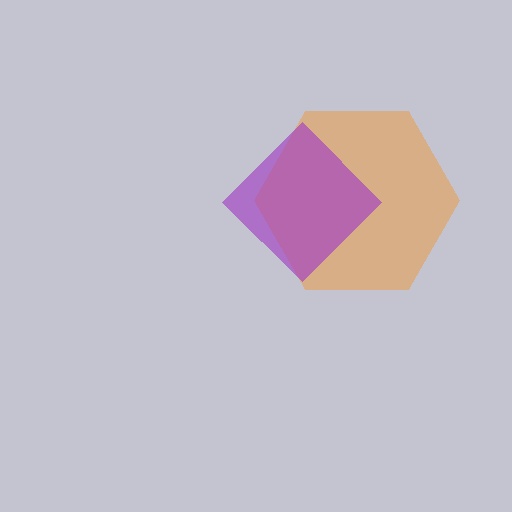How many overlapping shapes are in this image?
There are 2 overlapping shapes in the image.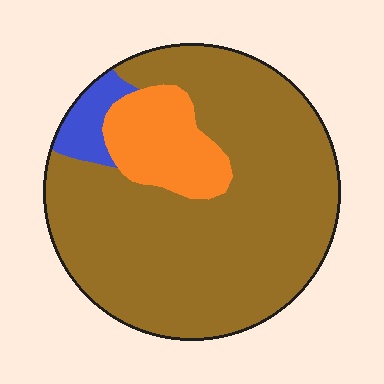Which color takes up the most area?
Brown, at roughly 80%.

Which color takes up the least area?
Blue, at roughly 5%.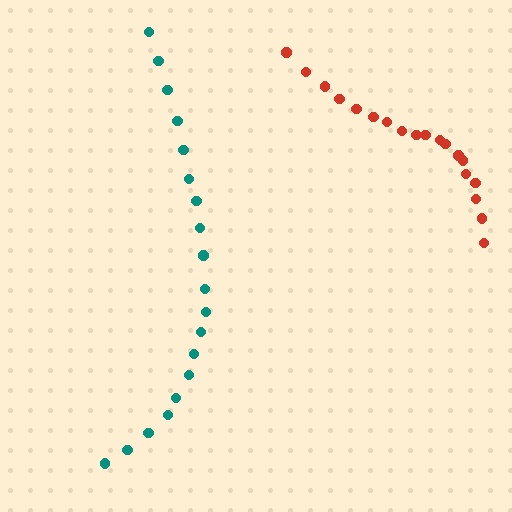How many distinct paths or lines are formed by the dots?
There are 2 distinct paths.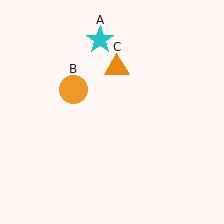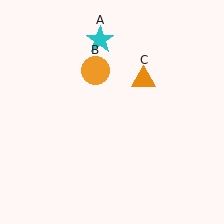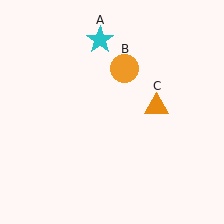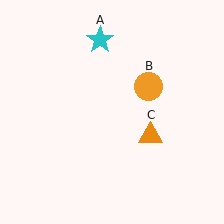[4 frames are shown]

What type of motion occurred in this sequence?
The orange circle (object B), orange triangle (object C) rotated clockwise around the center of the scene.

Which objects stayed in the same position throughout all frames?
Cyan star (object A) remained stationary.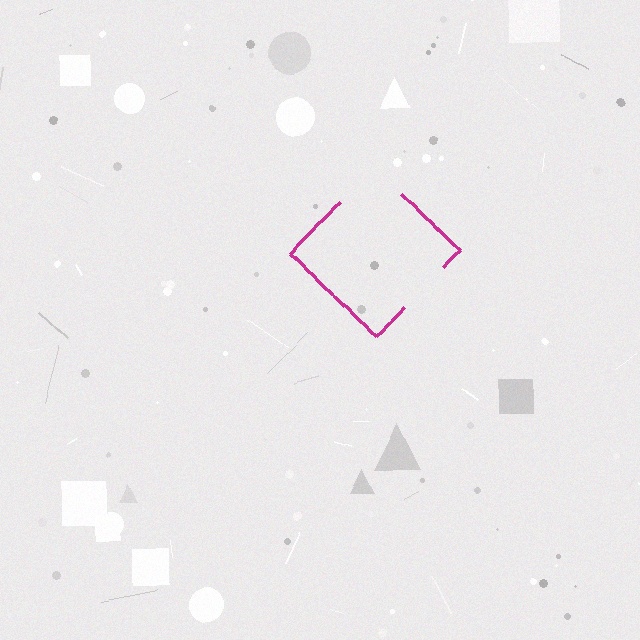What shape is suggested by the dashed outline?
The dashed outline suggests a diamond.